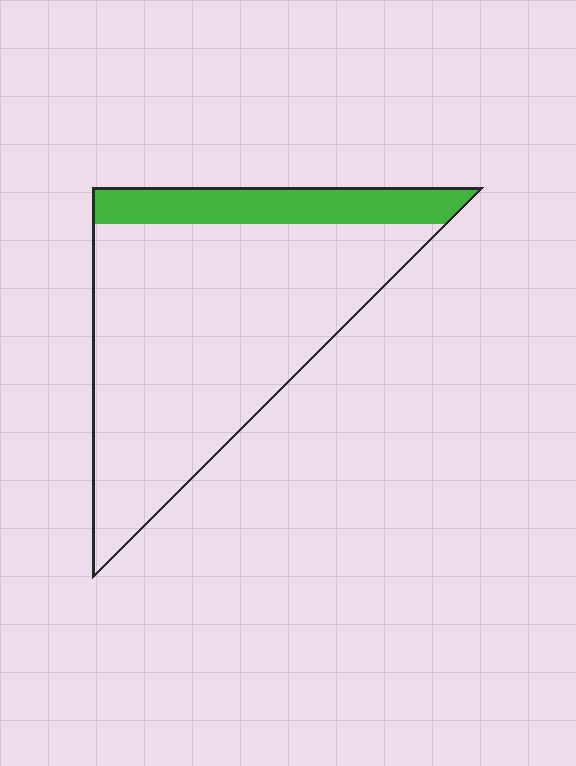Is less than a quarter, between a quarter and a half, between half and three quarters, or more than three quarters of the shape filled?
Less than a quarter.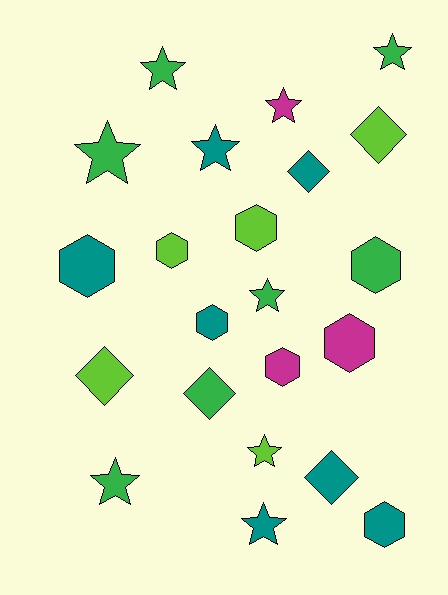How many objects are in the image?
There are 22 objects.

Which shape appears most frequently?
Star, with 9 objects.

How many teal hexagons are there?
There are 3 teal hexagons.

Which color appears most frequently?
Teal, with 7 objects.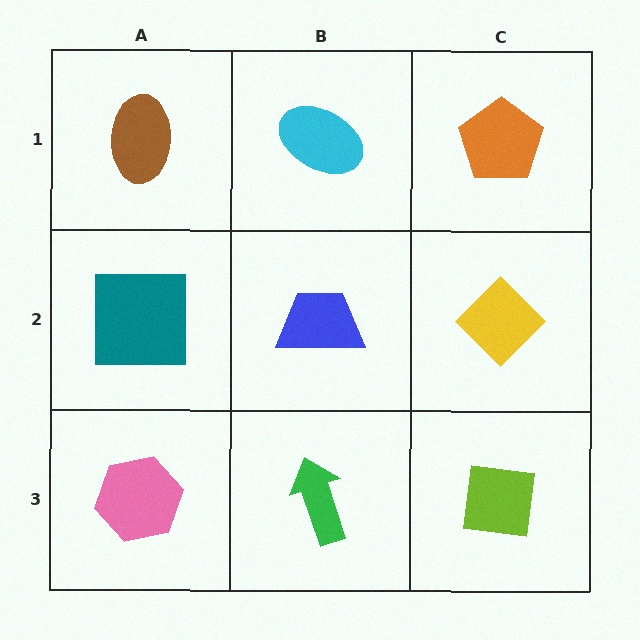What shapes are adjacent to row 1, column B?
A blue trapezoid (row 2, column B), a brown ellipse (row 1, column A), an orange pentagon (row 1, column C).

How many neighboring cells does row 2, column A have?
3.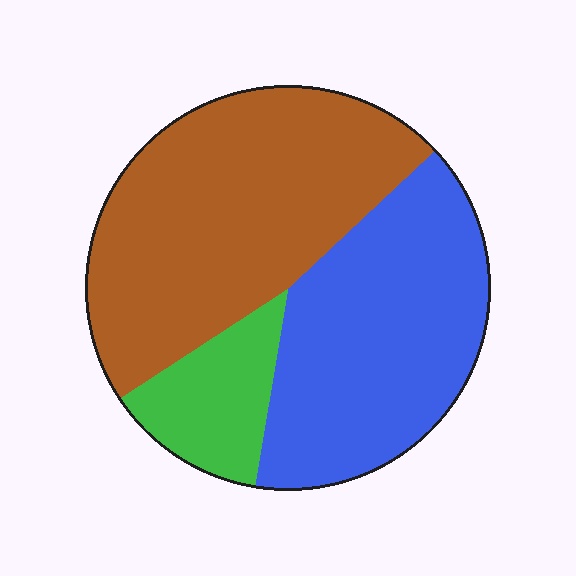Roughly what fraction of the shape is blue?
Blue takes up about two fifths (2/5) of the shape.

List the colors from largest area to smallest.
From largest to smallest: brown, blue, green.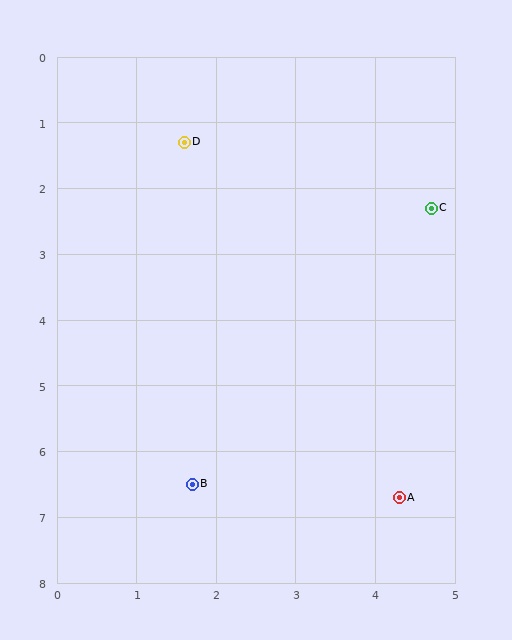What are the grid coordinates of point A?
Point A is at approximately (4.3, 6.7).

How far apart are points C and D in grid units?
Points C and D are about 3.3 grid units apart.